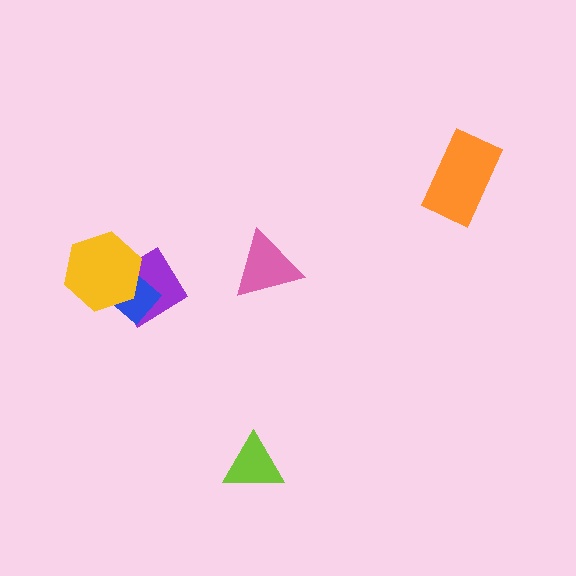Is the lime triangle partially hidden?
No, no other shape covers it.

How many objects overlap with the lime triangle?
0 objects overlap with the lime triangle.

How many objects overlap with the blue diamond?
2 objects overlap with the blue diamond.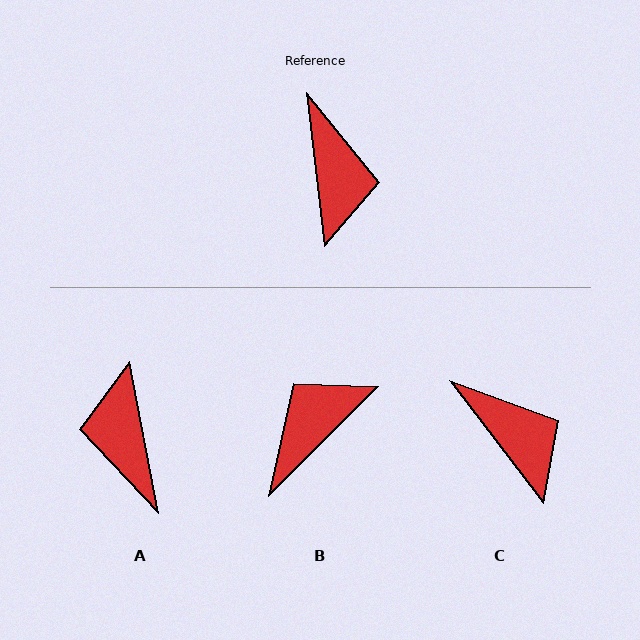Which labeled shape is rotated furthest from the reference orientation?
A, about 176 degrees away.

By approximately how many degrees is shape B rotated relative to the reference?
Approximately 129 degrees counter-clockwise.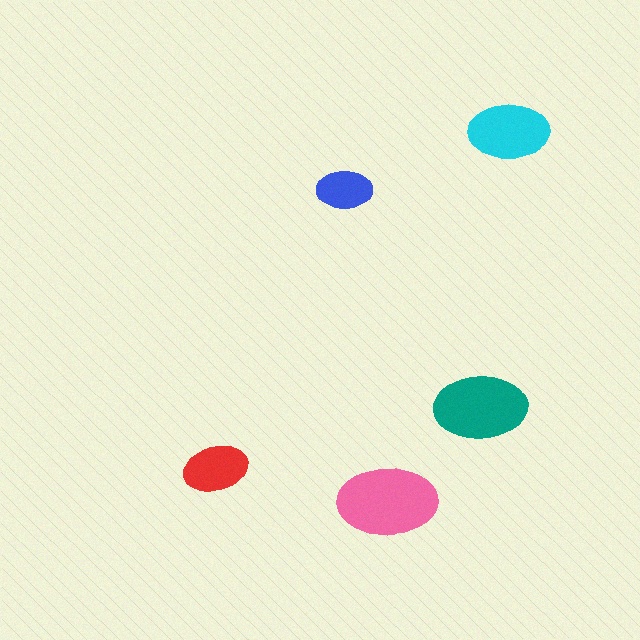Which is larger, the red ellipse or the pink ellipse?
The pink one.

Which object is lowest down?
The pink ellipse is bottommost.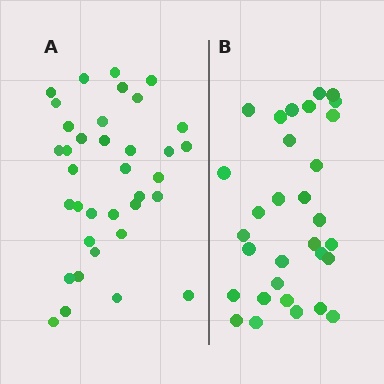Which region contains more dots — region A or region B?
Region A (the left region) has more dots.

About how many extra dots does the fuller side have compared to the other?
Region A has about 5 more dots than region B.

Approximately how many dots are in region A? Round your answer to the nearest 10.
About 40 dots. (The exact count is 36, which rounds to 40.)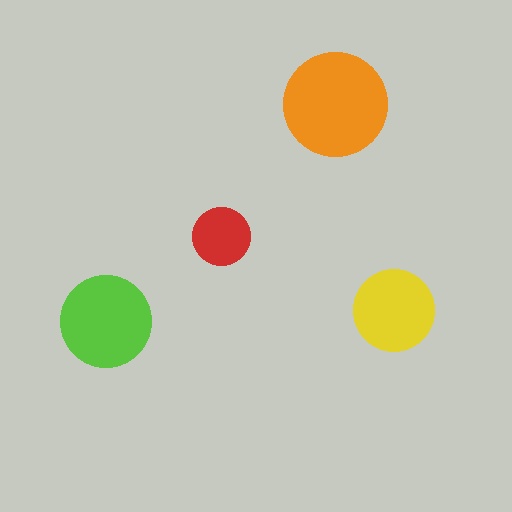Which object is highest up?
The orange circle is topmost.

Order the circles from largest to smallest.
the orange one, the lime one, the yellow one, the red one.